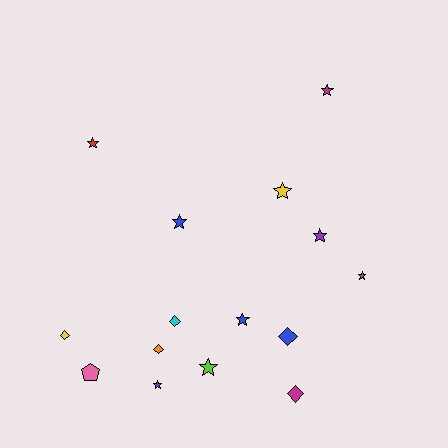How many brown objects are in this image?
There is 1 brown object.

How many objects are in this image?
There are 15 objects.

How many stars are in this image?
There are 9 stars.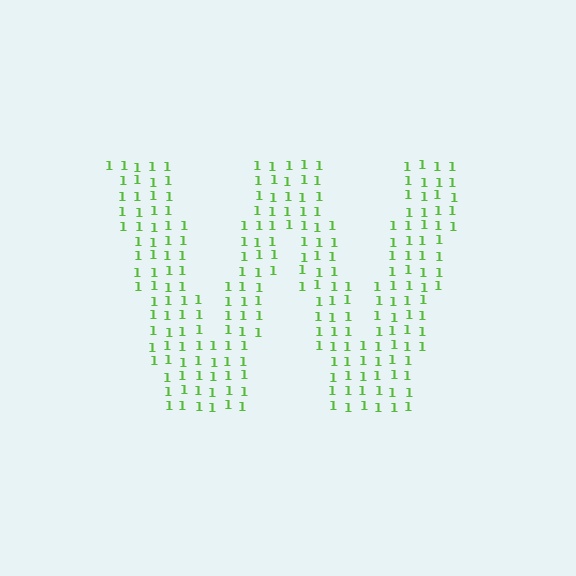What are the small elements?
The small elements are digit 1's.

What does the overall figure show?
The overall figure shows the letter W.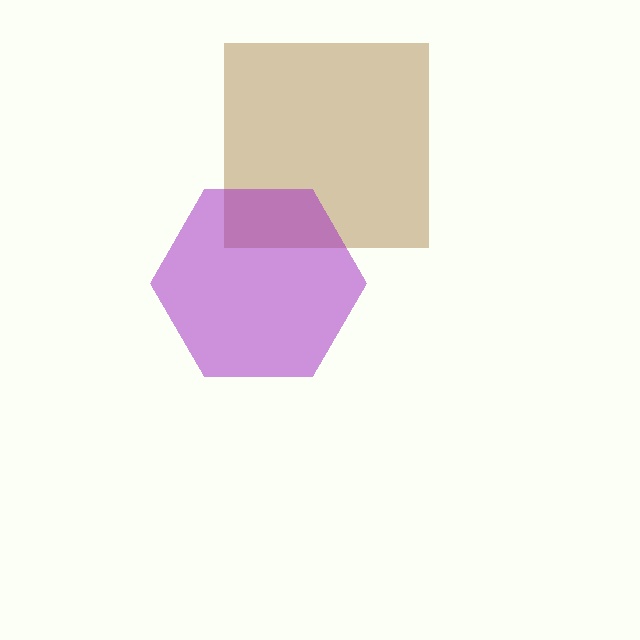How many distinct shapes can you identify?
There are 2 distinct shapes: a brown square, a purple hexagon.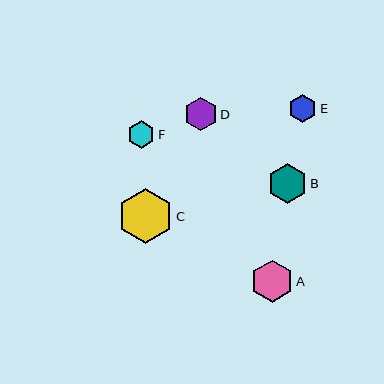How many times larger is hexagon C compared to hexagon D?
Hexagon C is approximately 1.6 times the size of hexagon D.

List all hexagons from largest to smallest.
From largest to smallest: C, A, B, D, E, F.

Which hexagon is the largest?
Hexagon C is the largest with a size of approximately 55 pixels.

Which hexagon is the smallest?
Hexagon F is the smallest with a size of approximately 27 pixels.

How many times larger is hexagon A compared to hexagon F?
Hexagon A is approximately 1.5 times the size of hexagon F.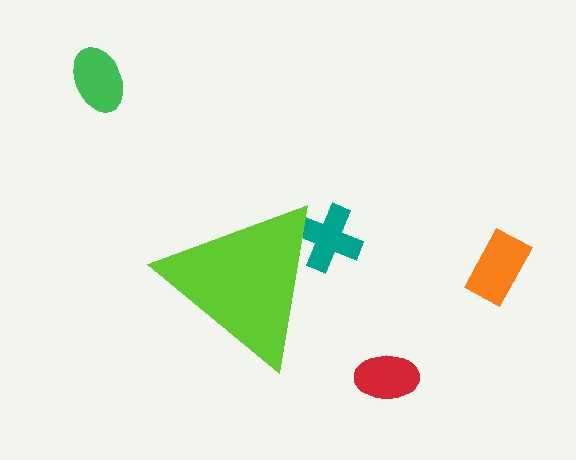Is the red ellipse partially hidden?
No, the red ellipse is fully visible.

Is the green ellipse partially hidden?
No, the green ellipse is fully visible.